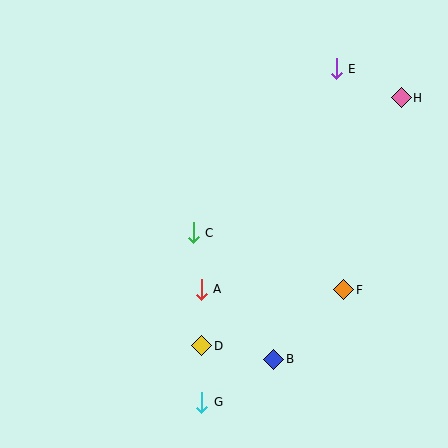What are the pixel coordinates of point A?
Point A is at (201, 289).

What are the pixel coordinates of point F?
Point F is at (344, 290).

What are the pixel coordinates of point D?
Point D is at (202, 346).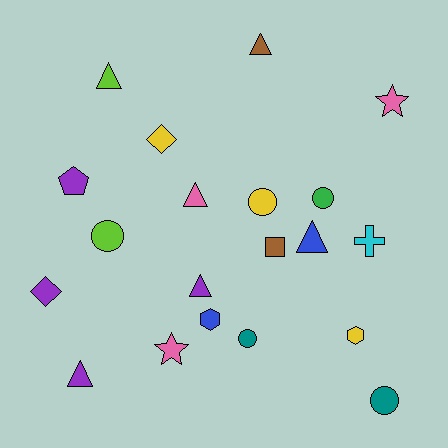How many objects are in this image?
There are 20 objects.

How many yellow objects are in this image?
There are 3 yellow objects.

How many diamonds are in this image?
There are 2 diamonds.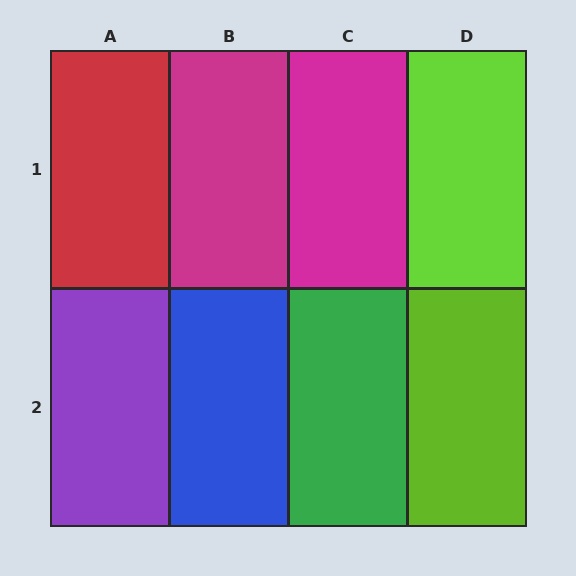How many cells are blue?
1 cell is blue.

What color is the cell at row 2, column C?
Green.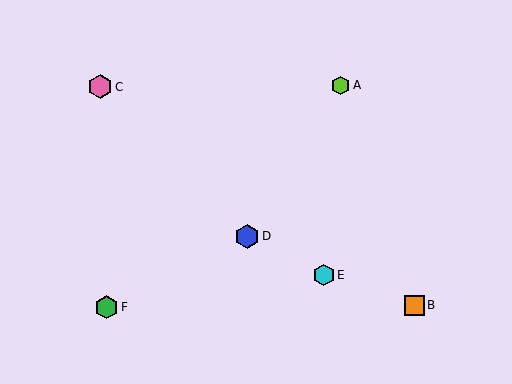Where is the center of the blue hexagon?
The center of the blue hexagon is at (247, 236).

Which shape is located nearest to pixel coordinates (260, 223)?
The blue hexagon (labeled D) at (247, 236) is nearest to that location.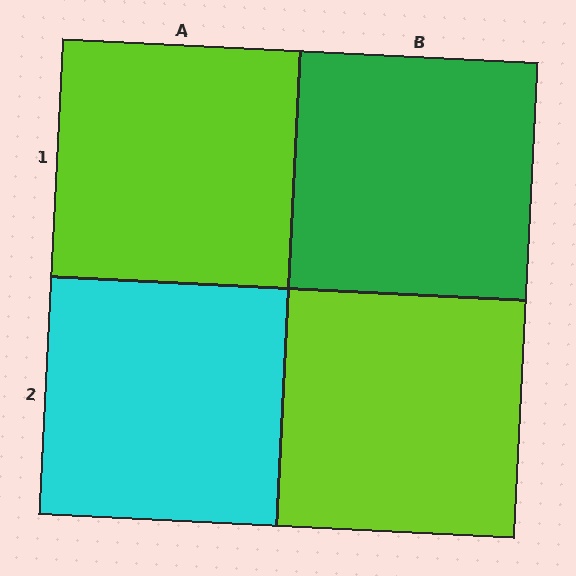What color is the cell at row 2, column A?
Cyan.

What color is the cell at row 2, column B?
Lime.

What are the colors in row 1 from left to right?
Lime, green.